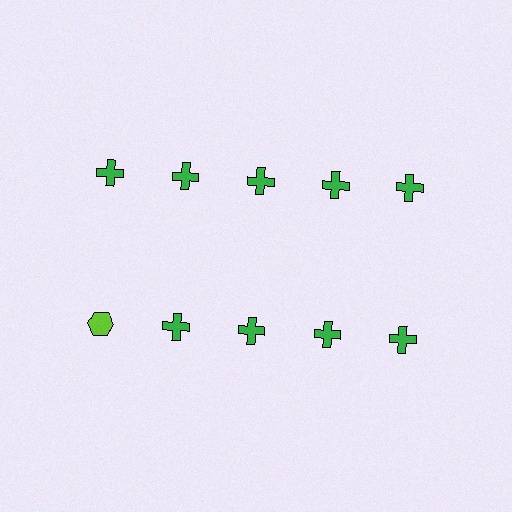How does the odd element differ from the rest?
It differs in both color (lime instead of green) and shape (hexagon instead of cross).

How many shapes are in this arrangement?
There are 10 shapes arranged in a grid pattern.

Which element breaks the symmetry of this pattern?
The lime hexagon in the second row, leftmost column breaks the symmetry. All other shapes are green crosses.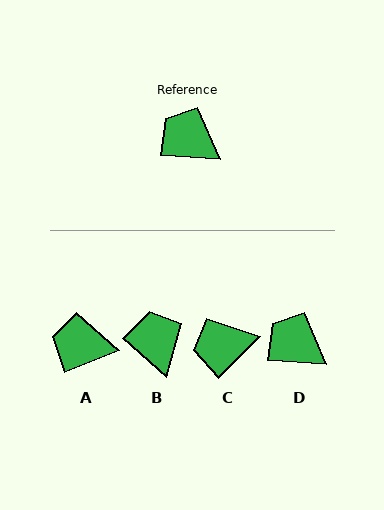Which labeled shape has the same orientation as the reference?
D.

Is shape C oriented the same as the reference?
No, it is off by about 48 degrees.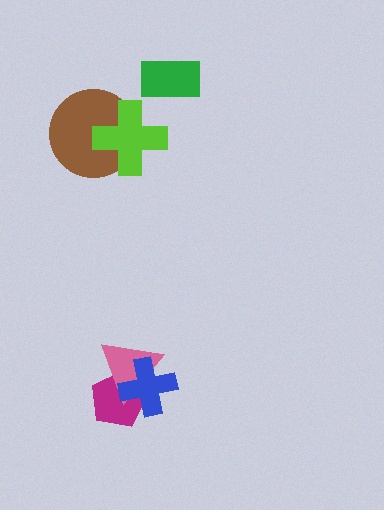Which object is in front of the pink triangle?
The blue cross is in front of the pink triangle.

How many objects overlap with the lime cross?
1 object overlaps with the lime cross.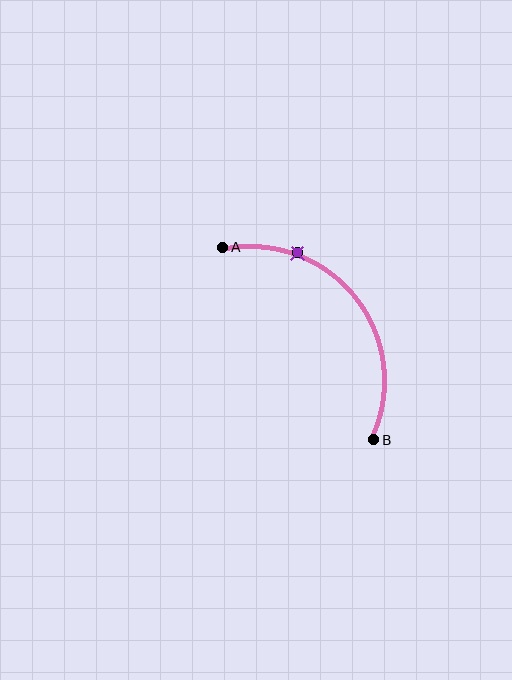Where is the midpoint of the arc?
The arc midpoint is the point on the curve farthest from the straight line joining A and B. It sits above and to the right of that line.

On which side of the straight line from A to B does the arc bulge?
The arc bulges above and to the right of the straight line connecting A and B.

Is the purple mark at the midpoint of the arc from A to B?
No. The purple mark lies on the arc but is closer to endpoint A. The arc midpoint would be at the point on the curve equidistant along the arc from both A and B.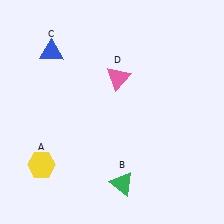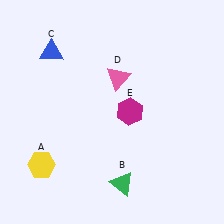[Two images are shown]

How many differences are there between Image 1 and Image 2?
There is 1 difference between the two images.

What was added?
A magenta hexagon (E) was added in Image 2.